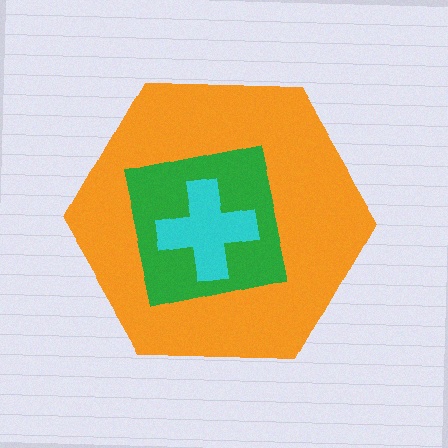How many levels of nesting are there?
3.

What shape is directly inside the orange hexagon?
The green square.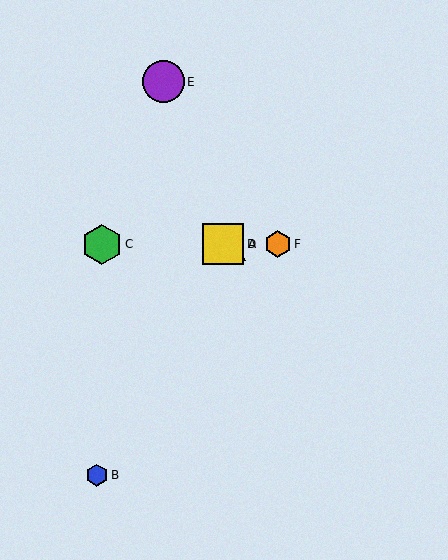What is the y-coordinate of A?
Object A is at y≈244.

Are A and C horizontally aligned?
Yes, both are at y≈244.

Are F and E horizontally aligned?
No, F is at y≈244 and E is at y≈82.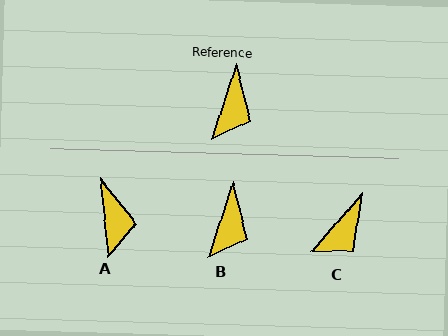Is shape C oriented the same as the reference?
No, it is off by about 23 degrees.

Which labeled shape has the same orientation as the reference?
B.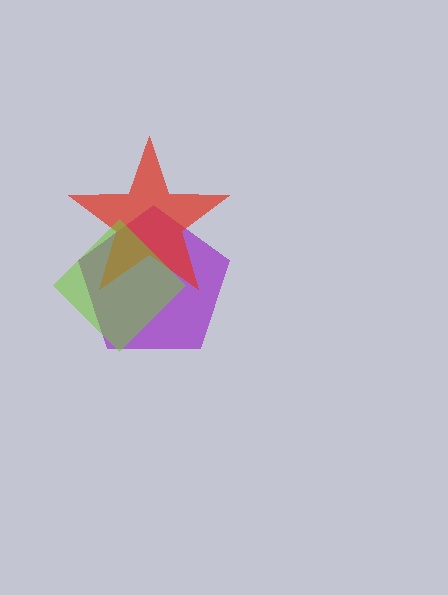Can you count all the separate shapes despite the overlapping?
Yes, there are 3 separate shapes.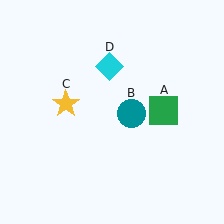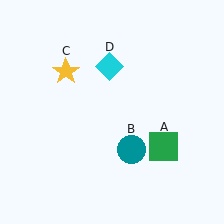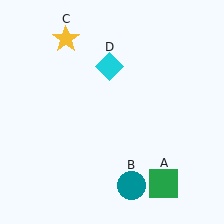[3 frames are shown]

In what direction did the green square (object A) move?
The green square (object A) moved down.